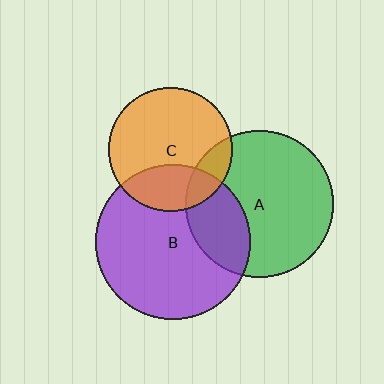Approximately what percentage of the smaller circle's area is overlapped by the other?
Approximately 15%.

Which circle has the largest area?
Circle B (purple).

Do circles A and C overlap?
Yes.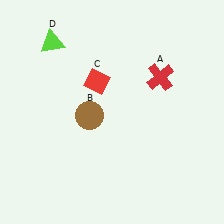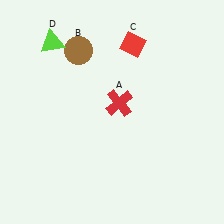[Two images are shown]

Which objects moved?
The objects that moved are: the red cross (A), the brown circle (B), the red diamond (C).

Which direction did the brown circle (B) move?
The brown circle (B) moved up.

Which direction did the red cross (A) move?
The red cross (A) moved left.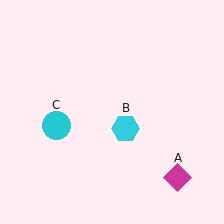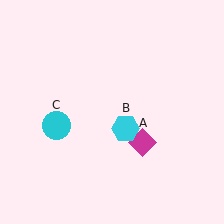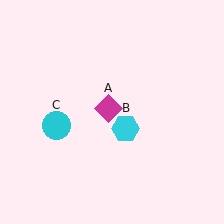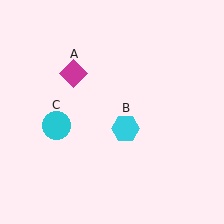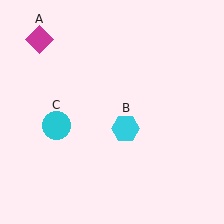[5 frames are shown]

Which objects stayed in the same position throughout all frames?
Cyan hexagon (object B) and cyan circle (object C) remained stationary.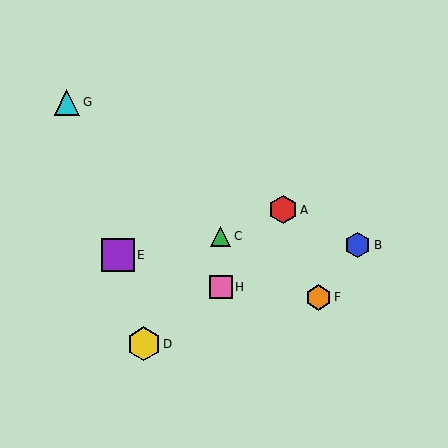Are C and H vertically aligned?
Yes, both are at x≈221.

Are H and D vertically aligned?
No, H is at x≈221 and D is at x≈144.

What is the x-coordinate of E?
Object E is at x≈118.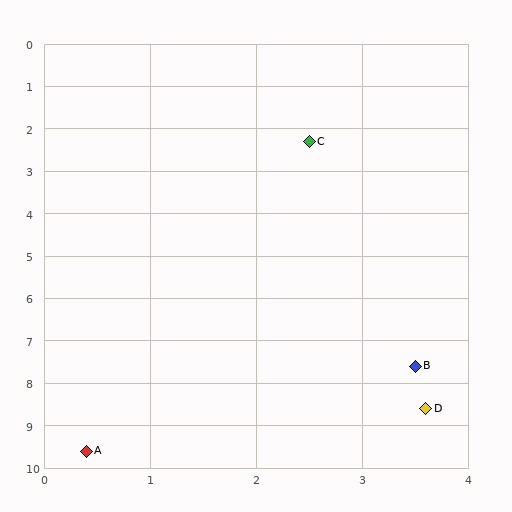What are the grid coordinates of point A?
Point A is at approximately (0.4, 9.6).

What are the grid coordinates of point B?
Point B is at approximately (3.5, 7.6).